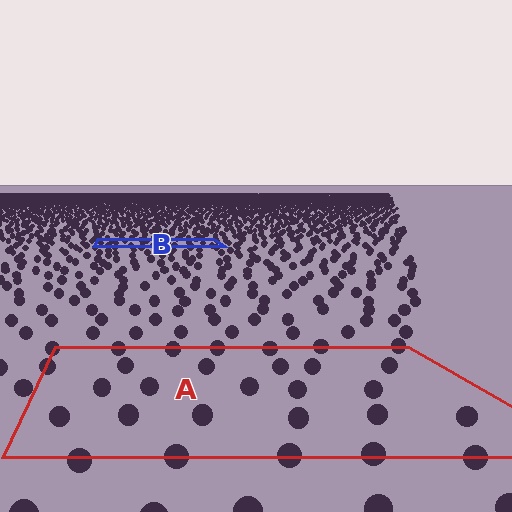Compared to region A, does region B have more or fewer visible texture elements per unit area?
Region B has more texture elements per unit area — they are packed more densely because it is farther away.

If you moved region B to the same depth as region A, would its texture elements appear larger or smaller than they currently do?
They would appear larger. At a closer depth, the same texture elements are projected at a bigger on-screen size.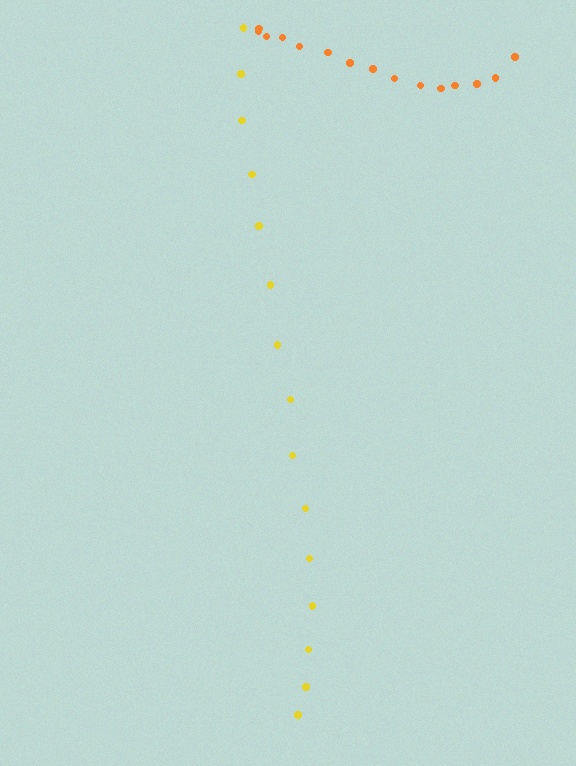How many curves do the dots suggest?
There are 2 distinct paths.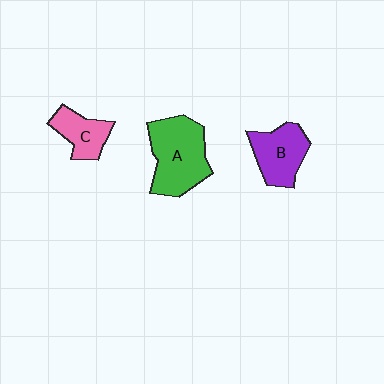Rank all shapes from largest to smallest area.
From largest to smallest: A (green), B (purple), C (pink).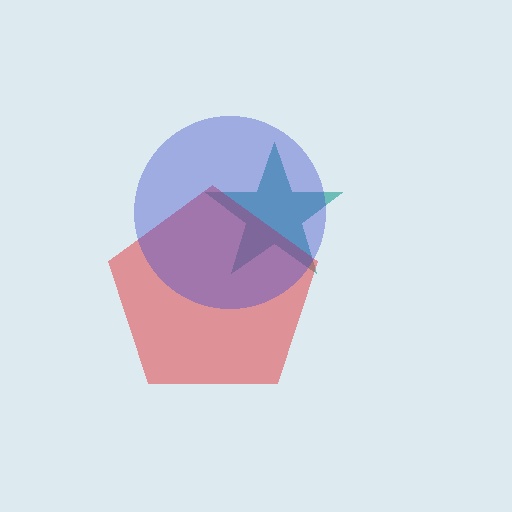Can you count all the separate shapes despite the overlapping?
Yes, there are 3 separate shapes.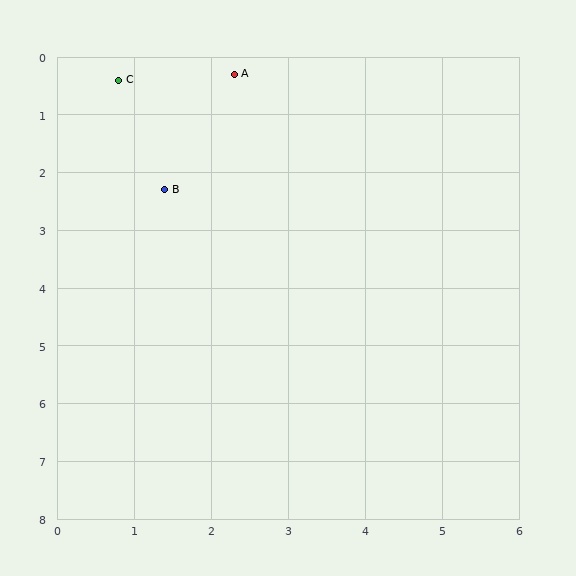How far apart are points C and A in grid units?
Points C and A are about 1.5 grid units apart.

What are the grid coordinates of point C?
Point C is at approximately (0.8, 0.4).